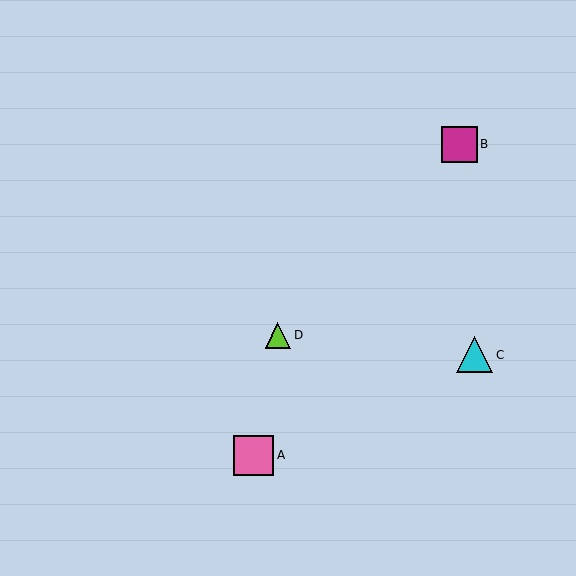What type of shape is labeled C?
Shape C is a cyan triangle.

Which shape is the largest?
The pink square (labeled A) is the largest.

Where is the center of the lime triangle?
The center of the lime triangle is at (278, 335).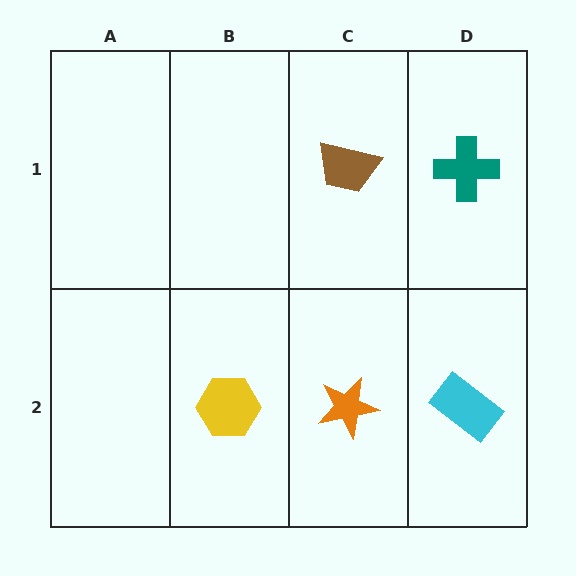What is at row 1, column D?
A teal cross.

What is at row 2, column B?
A yellow hexagon.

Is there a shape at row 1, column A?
No, that cell is empty.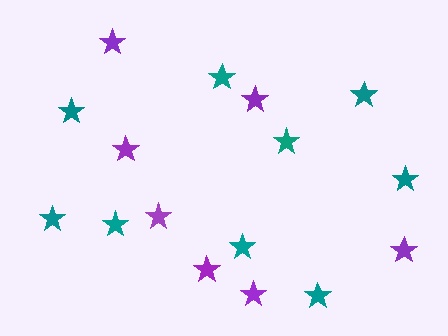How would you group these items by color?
There are 2 groups: one group of teal stars (9) and one group of purple stars (7).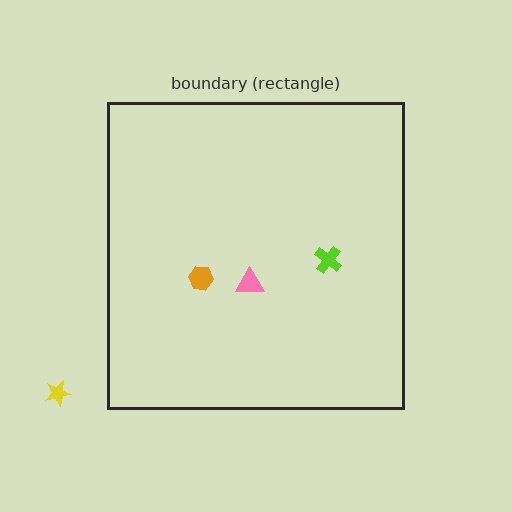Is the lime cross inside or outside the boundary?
Inside.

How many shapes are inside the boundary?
3 inside, 1 outside.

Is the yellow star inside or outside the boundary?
Outside.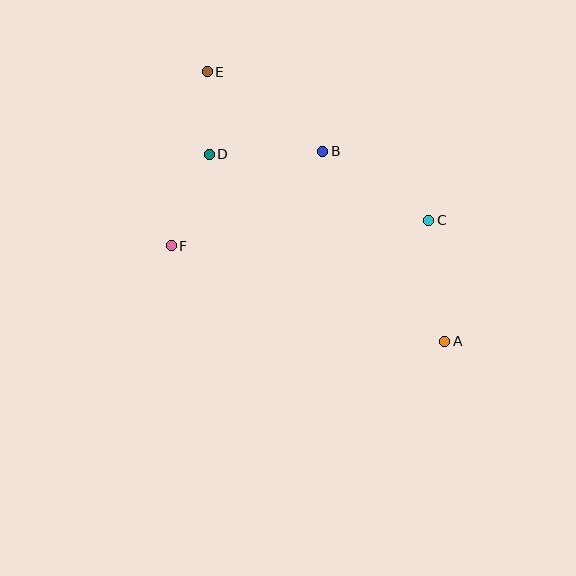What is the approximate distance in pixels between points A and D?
The distance between A and D is approximately 301 pixels.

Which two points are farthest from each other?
Points A and E are farthest from each other.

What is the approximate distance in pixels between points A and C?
The distance between A and C is approximately 122 pixels.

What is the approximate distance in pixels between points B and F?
The distance between B and F is approximately 178 pixels.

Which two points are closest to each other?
Points D and E are closest to each other.